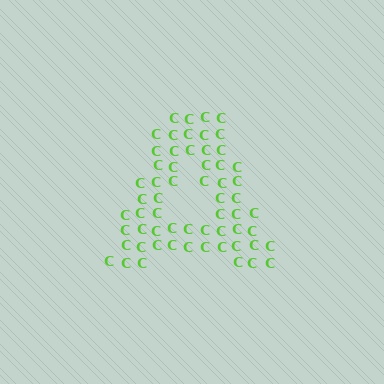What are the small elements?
The small elements are letter C's.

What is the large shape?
The large shape is the letter A.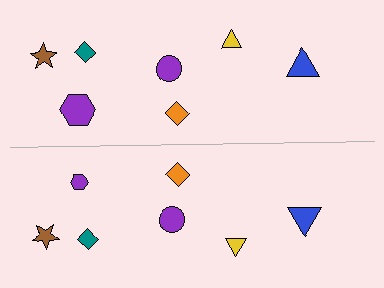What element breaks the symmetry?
The purple hexagon on the bottom side has a different size than its mirror counterpart.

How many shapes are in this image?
There are 14 shapes in this image.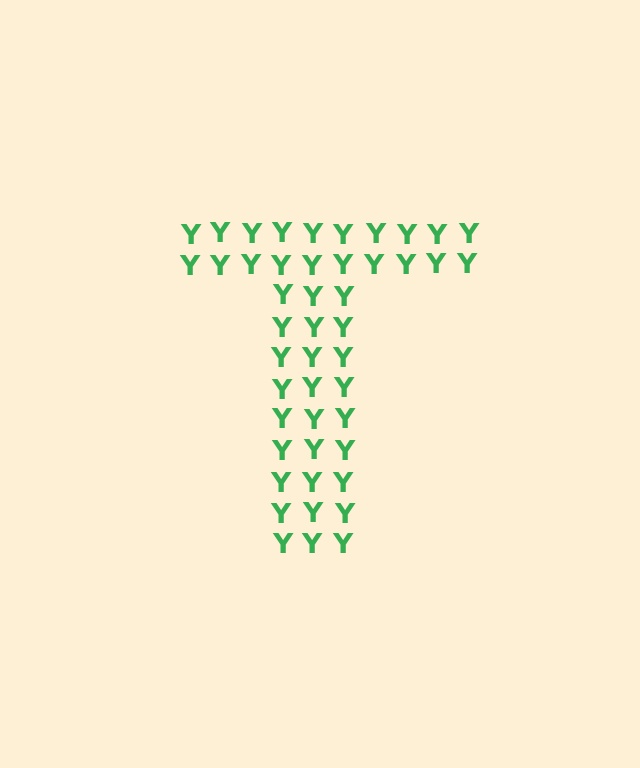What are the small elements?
The small elements are letter Y's.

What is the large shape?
The large shape is the letter T.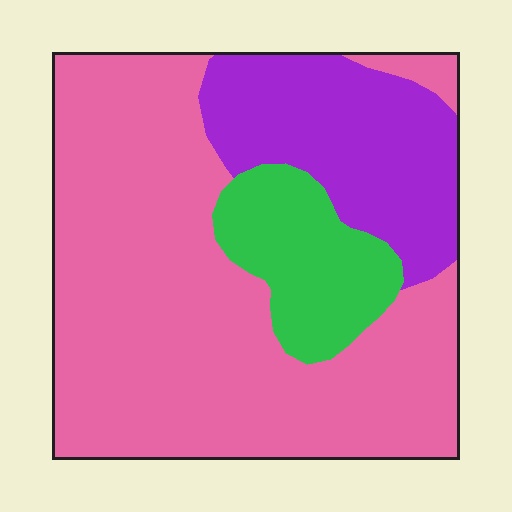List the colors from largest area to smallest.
From largest to smallest: pink, purple, green.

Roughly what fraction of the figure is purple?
Purple takes up less than a quarter of the figure.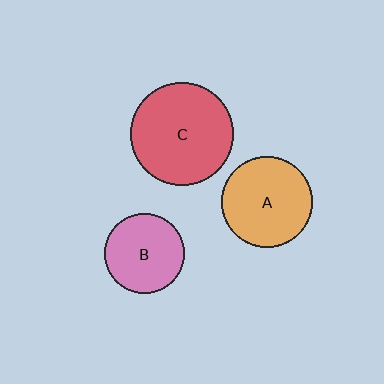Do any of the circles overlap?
No, none of the circles overlap.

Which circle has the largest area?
Circle C (red).